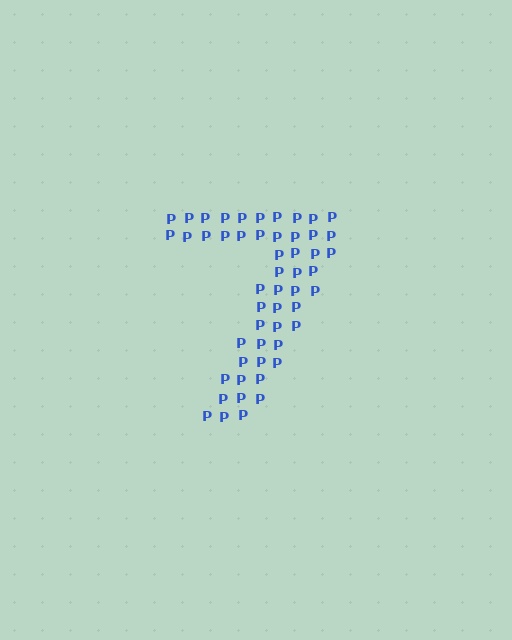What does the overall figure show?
The overall figure shows the digit 7.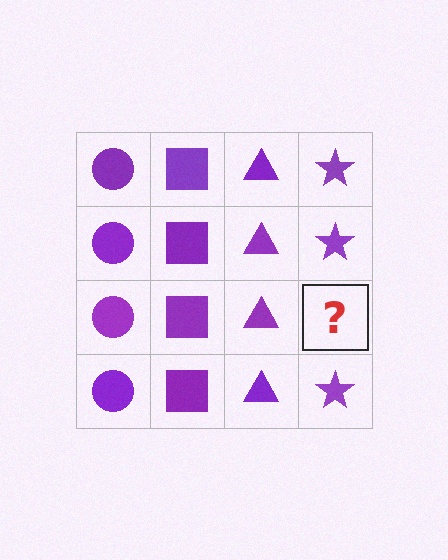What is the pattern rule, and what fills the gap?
The rule is that each column has a consistent shape. The gap should be filled with a purple star.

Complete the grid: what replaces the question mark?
The question mark should be replaced with a purple star.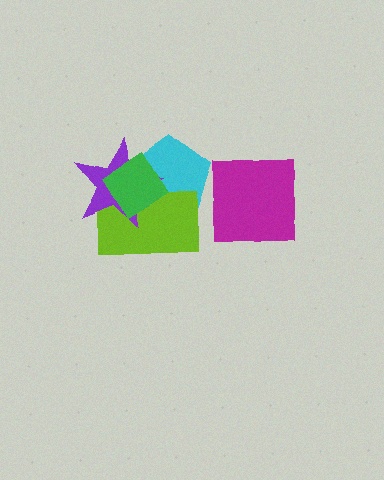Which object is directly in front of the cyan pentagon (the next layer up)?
The lime rectangle is directly in front of the cyan pentagon.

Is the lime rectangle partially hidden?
Yes, it is partially covered by another shape.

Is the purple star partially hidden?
Yes, it is partially covered by another shape.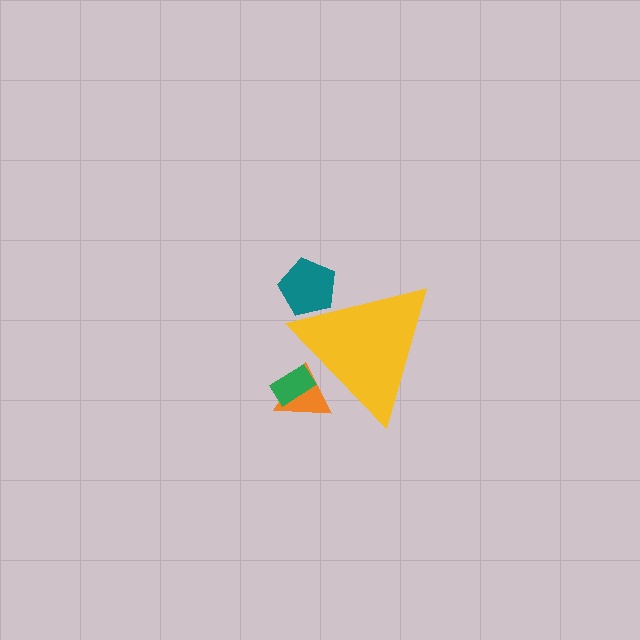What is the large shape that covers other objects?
A yellow triangle.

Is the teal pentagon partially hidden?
Yes, the teal pentagon is partially hidden behind the yellow triangle.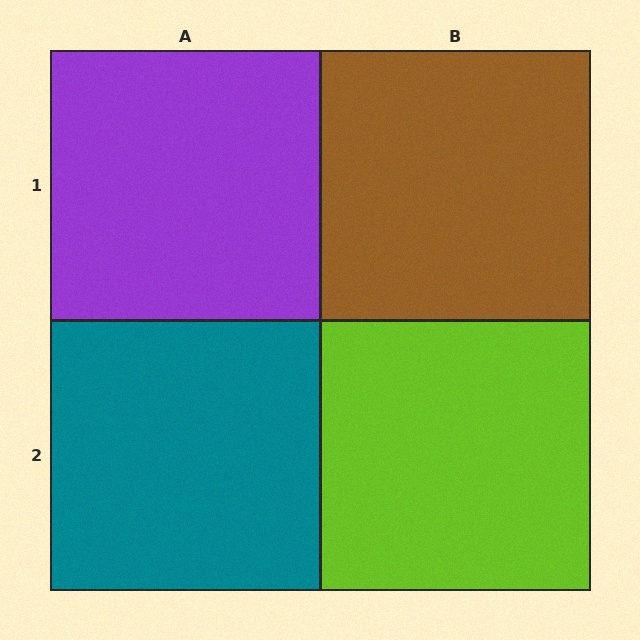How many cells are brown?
1 cell is brown.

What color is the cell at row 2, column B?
Lime.